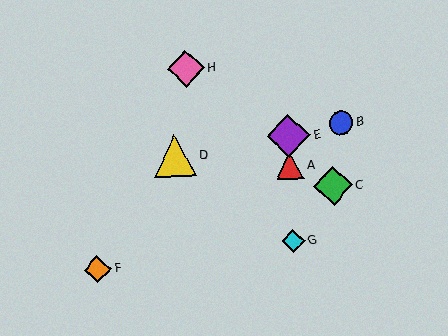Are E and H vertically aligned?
No, E is at x≈289 and H is at x≈186.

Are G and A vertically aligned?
Yes, both are at x≈293.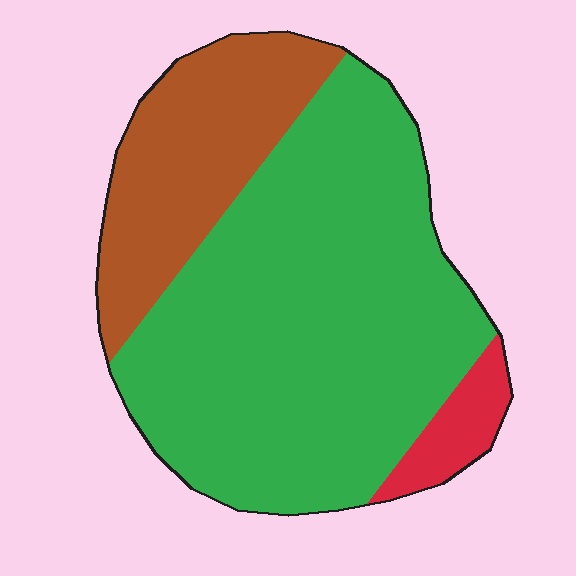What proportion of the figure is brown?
Brown covers roughly 25% of the figure.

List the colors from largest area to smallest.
From largest to smallest: green, brown, red.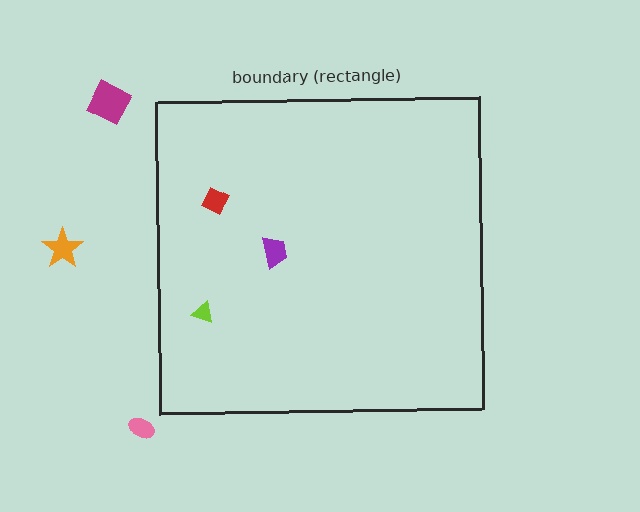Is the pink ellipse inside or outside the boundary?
Outside.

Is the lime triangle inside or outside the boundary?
Inside.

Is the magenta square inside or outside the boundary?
Outside.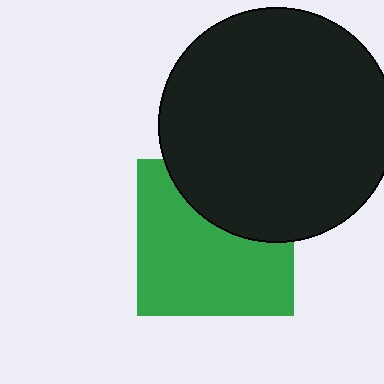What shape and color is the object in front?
The object in front is a black circle.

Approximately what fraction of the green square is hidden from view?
Roughly 34% of the green square is hidden behind the black circle.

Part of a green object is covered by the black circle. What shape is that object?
It is a square.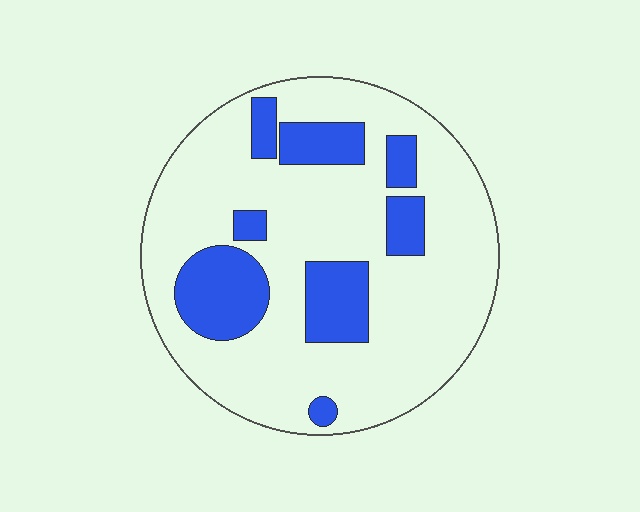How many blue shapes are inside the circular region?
8.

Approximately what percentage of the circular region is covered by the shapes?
Approximately 25%.